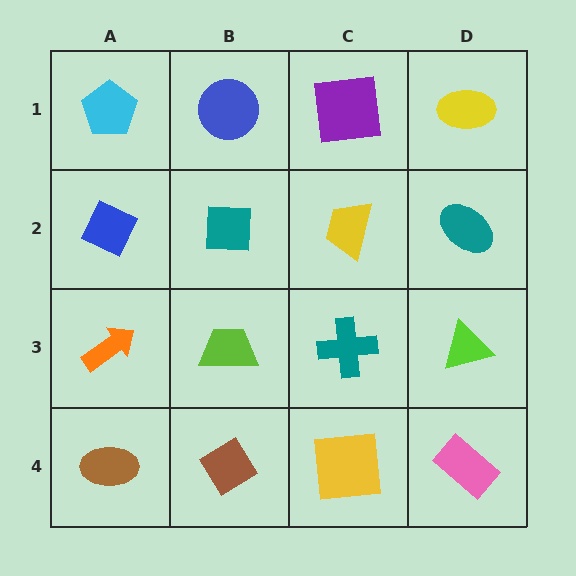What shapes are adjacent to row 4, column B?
A lime trapezoid (row 3, column B), a brown ellipse (row 4, column A), a yellow square (row 4, column C).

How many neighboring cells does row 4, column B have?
3.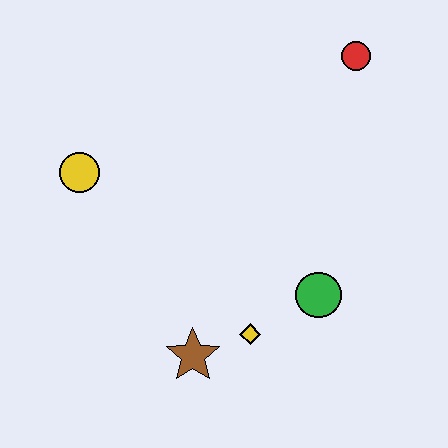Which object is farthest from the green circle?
The yellow circle is farthest from the green circle.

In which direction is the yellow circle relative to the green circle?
The yellow circle is to the left of the green circle.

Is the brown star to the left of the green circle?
Yes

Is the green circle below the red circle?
Yes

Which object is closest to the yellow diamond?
The brown star is closest to the yellow diamond.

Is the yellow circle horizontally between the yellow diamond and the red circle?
No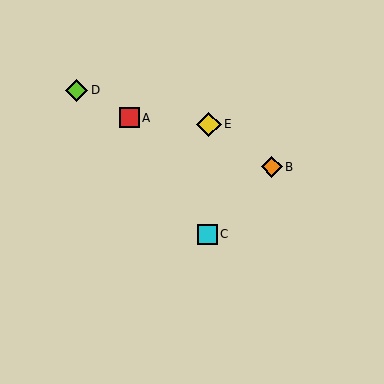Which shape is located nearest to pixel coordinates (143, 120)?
The red square (labeled A) at (129, 118) is nearest to that location.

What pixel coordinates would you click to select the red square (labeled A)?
Click at (129, 118) to select the red square A.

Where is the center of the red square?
The center of the red square is at (129, 118).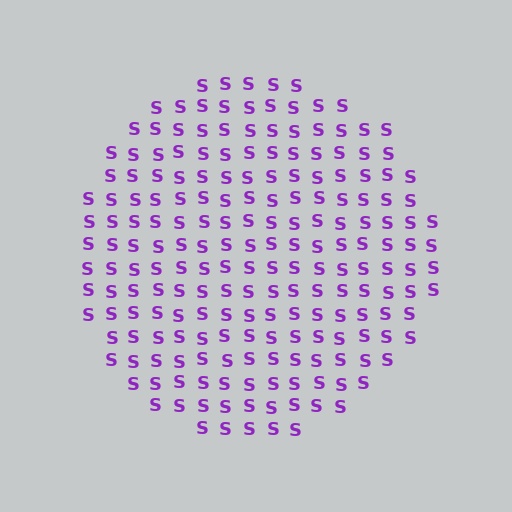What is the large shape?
The large shape is a circle.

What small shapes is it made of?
It is made of small letter S's.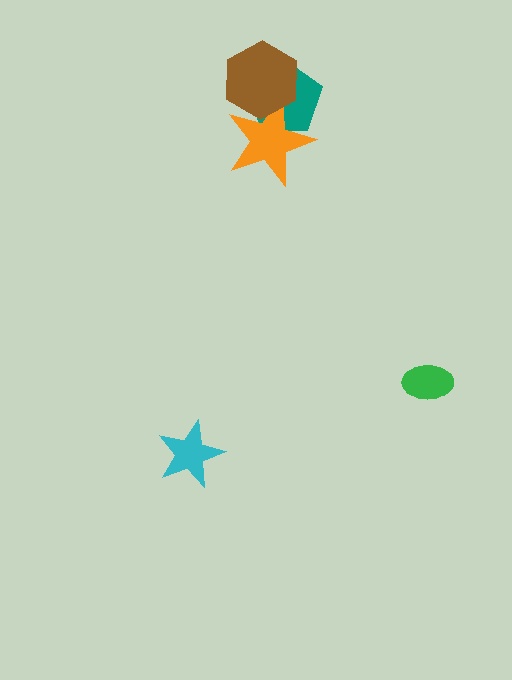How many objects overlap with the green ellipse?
0 objects overlap with the green ellipse.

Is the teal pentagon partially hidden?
Yes, it is partially covered by another shape.